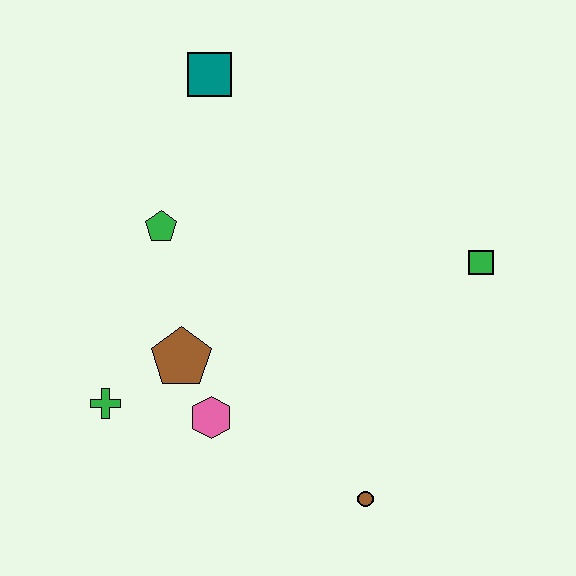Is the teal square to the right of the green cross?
Yes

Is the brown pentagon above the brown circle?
Yes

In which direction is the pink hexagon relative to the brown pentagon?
The pink hexagon is below the brown pentagon.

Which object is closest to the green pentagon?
The brown pentagon is closest to the green pentagon.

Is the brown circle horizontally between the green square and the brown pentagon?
Yes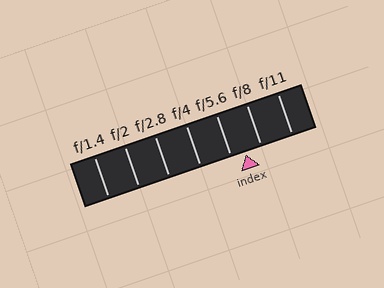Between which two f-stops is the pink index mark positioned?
The index mark is between f/5.6 and f/8.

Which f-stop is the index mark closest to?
The index mark is closest to f/5.6.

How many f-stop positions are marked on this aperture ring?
There are 7 f-stop positions marked.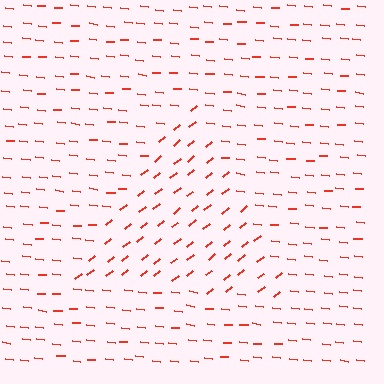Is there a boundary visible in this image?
Yes, there is a texture boundary formed by a change in line orientation.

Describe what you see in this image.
The image is filled with small red line segments. A triangle region in the image has lines oriented differently from the surrounding lines, creating a visible texture boundary.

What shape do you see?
I see a triangle.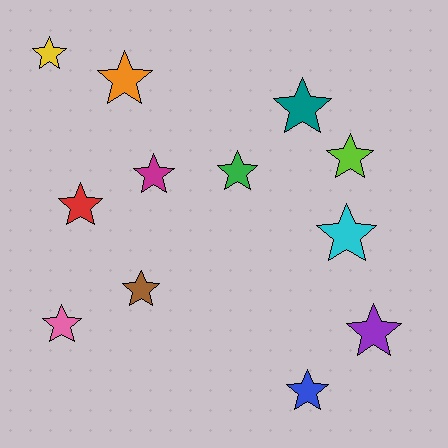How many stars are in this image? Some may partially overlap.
There are 12 stars.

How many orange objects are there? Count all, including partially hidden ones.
There is 1 orange object.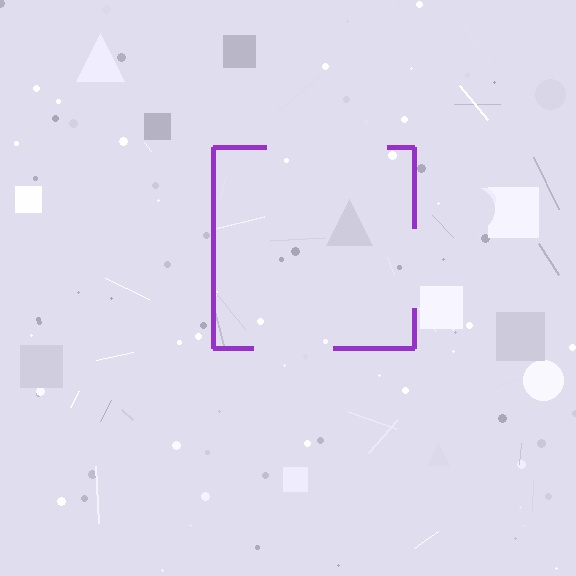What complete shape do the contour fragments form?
The contour fragments form a square.